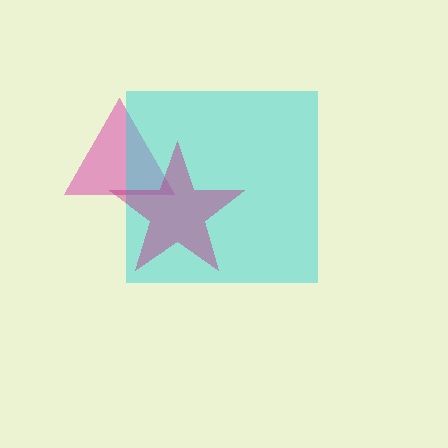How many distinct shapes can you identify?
There are 3 distinct shapes: a pink triangle, a cyan square, a magenta star.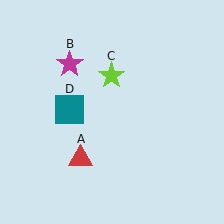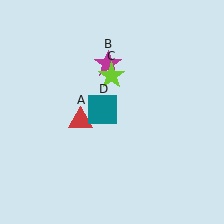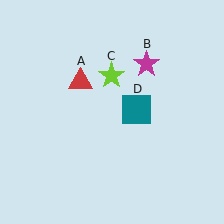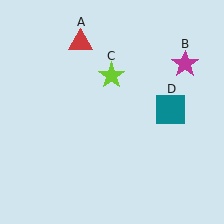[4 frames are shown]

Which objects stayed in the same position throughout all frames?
Lime star (object C) remained stationary.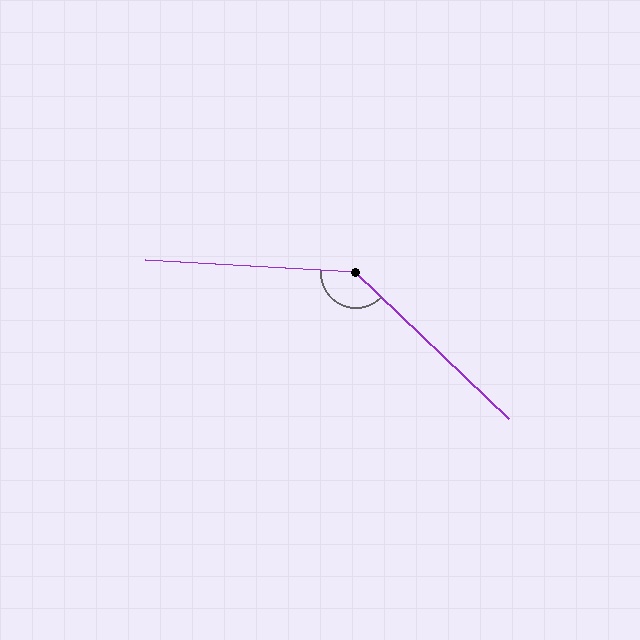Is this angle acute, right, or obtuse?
It is obtuse.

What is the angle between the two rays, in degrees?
Approximately 140 degrees.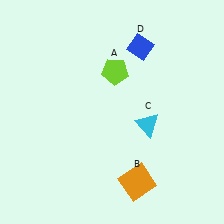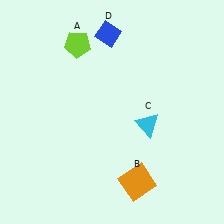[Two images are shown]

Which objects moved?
The objects that moved are: the lime pentagon (A), the blue diamond (D).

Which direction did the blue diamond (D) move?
The blue diamond (D) moved left.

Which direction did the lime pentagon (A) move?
The lime pentagon (A) moved left.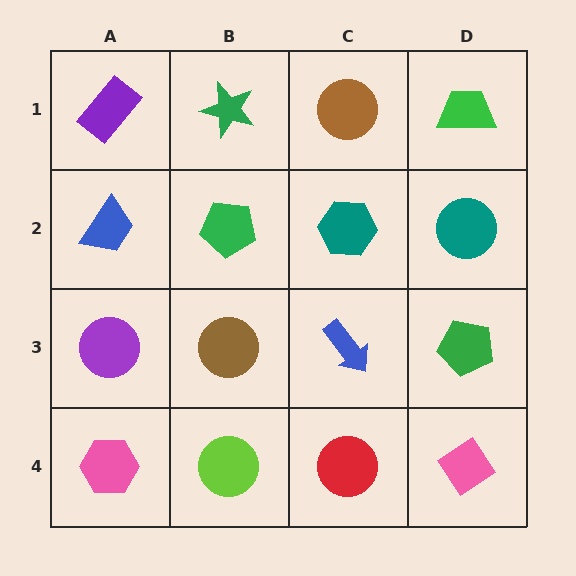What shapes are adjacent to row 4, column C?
A blue arrow (row 3, column C), a lime circle (row 4, column B), a pink diamond (row 4, column D).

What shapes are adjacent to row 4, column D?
A green pentagon (row 3, column D), a red circle (row 4, column C).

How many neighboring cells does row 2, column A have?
3.